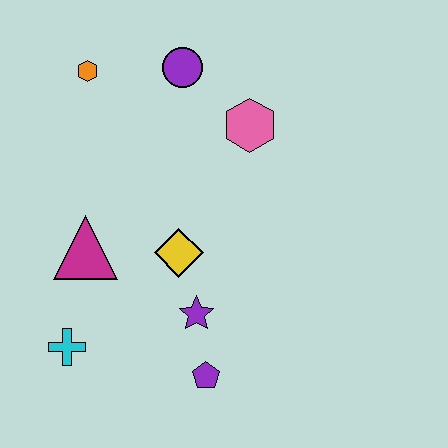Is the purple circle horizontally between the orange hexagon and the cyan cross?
No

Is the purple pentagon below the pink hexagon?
Yes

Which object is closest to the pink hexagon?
The purple circle is closest to the pink hexagon.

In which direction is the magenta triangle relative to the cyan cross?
The magenta triangle is above the cyan cross.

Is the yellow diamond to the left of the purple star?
Yes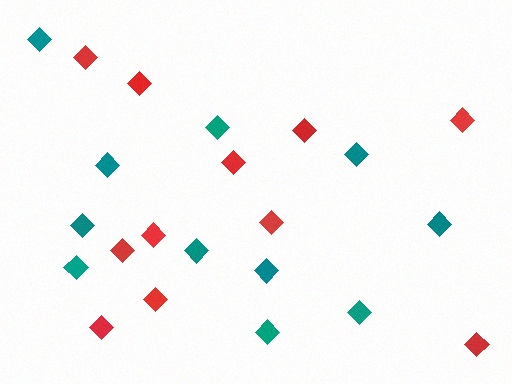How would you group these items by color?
There are 2 groups: one group of teal diamonds (11) and one group of red diamonds (11).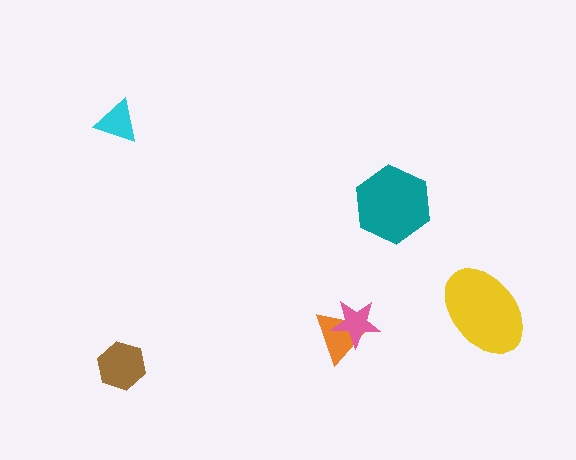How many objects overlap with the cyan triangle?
0 objects overlap with the cyan triangle.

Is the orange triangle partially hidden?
Yes, it is partially covered by another shape.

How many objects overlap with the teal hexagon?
0 objects overlap with the teal hexagon.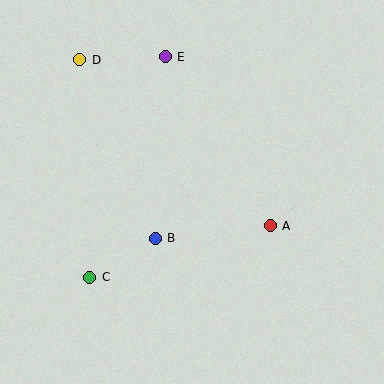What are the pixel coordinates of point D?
Point D is at (80, 60).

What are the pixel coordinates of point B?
Point B is at (155, 238).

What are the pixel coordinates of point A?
Point A is at (270, 226).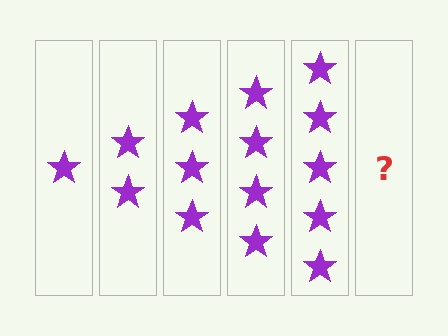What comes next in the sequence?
The next element should be 6 stars.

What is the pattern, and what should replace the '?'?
The pattern is that each step adds one more star. The '?' should be 6 stars.